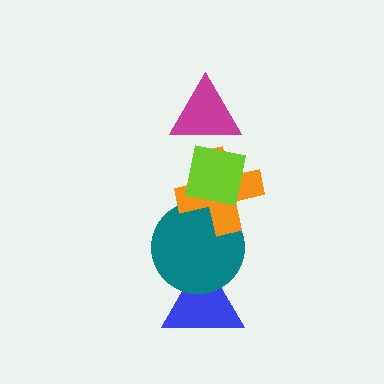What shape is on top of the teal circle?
The orange cross is on top of the teal circle.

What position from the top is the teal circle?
The teal circle is 4th from the top.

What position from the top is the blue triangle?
The blue triangle is 5th from the top.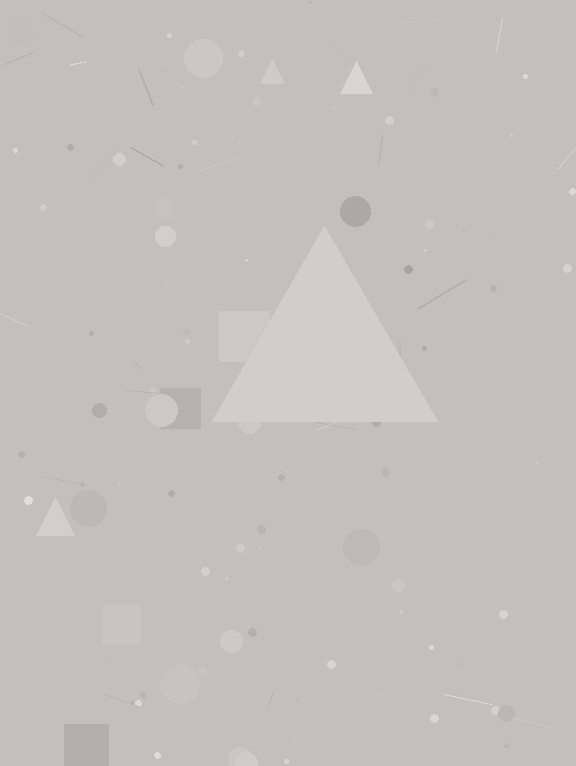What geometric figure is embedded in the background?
A triangle is embedded in the background.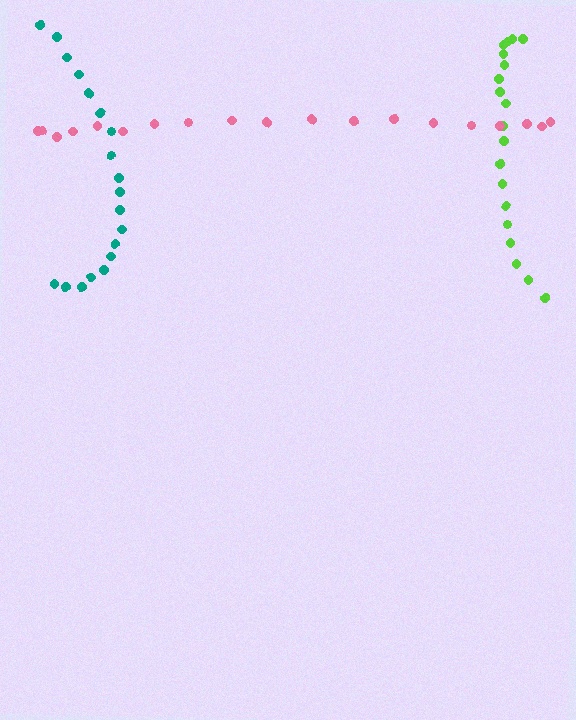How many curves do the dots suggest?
There are 3 distinct paths.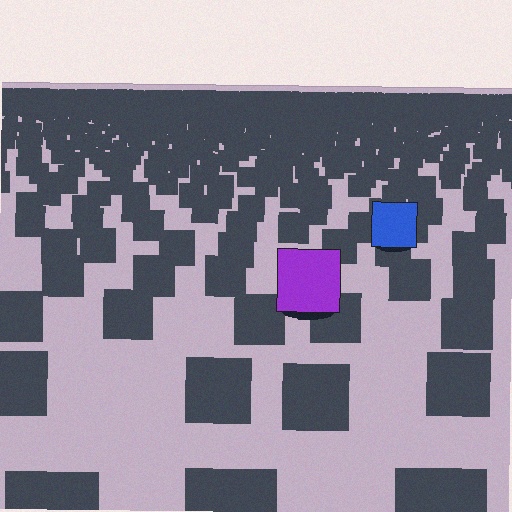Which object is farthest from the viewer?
The blue square is farthest from the viewer. It appears smaller and the ground texture around it is denser.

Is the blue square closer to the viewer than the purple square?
No. The purple square is closer — you can tell from the texture gradient: the ground texture is coarser near it.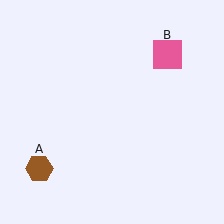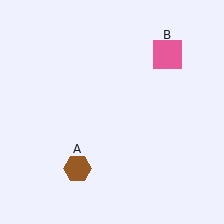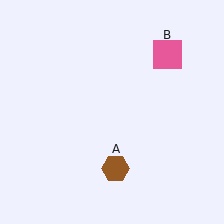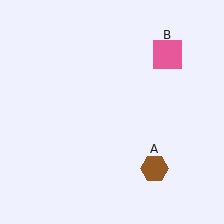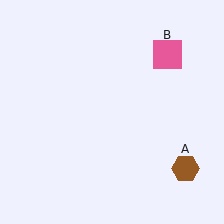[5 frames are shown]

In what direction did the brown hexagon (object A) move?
The brown hexagon (object A) moved right.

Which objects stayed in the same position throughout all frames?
Pink square (object B) remained stationary.